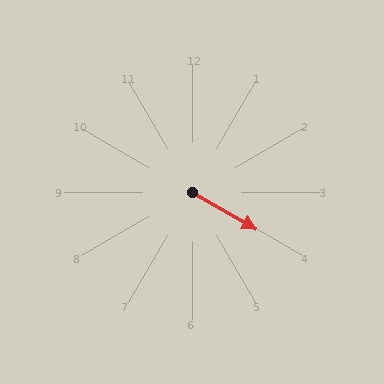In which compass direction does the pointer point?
Southeast.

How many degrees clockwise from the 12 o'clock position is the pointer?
Approximately 120 degrees.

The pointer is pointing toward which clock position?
Roughly 4 o'clock.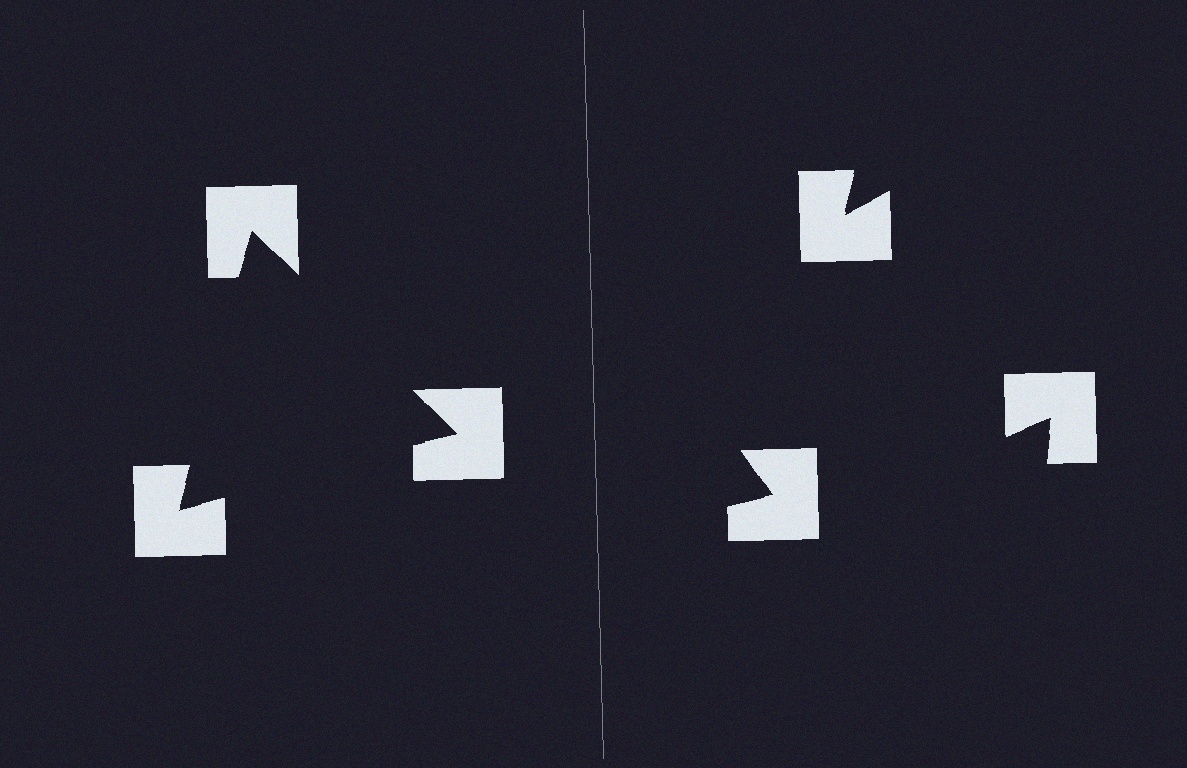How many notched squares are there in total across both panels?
6 — 3 on each side.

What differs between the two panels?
The notched squares are positioned identically on both sides; only the wedge orientations differ. On the left they align to a triangle; on the right they are misaligned.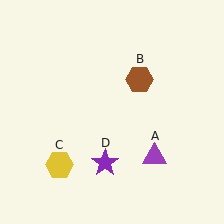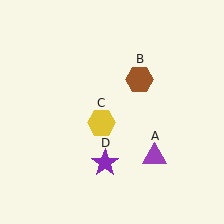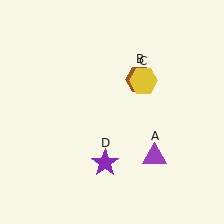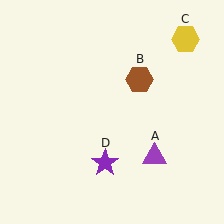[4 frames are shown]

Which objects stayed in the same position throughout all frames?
Purple triangle (object A) and brown hexagon (object B) and purple star (object D) remained stationary.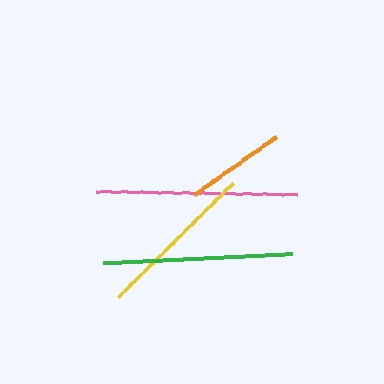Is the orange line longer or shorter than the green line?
The green line is longer than the orange line.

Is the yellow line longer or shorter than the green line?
The green line is longer than the yellow line.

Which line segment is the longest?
The pink line is the longest at approximately 201 pixels.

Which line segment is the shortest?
The orange line is the shortest at approximately 101 pixels.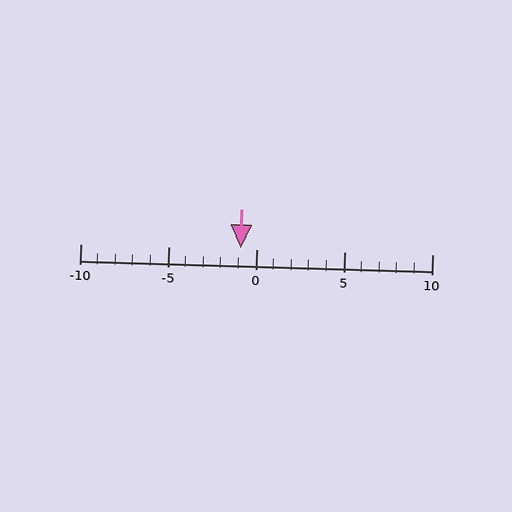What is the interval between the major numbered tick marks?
The major tick marks are spaced 5 units apart.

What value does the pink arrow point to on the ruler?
The pink arrow points to approximately -1.